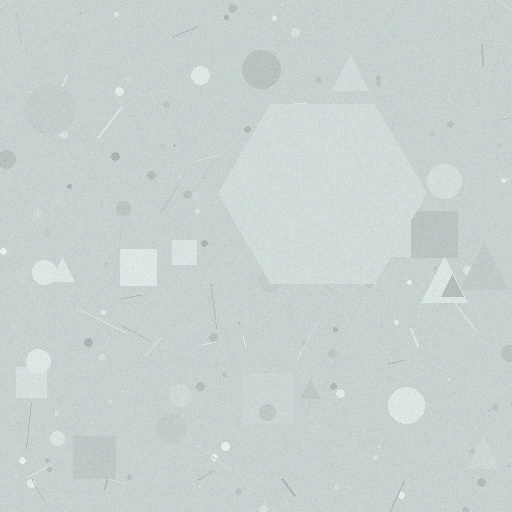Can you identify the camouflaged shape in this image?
The camouflaged shape is a hexagon.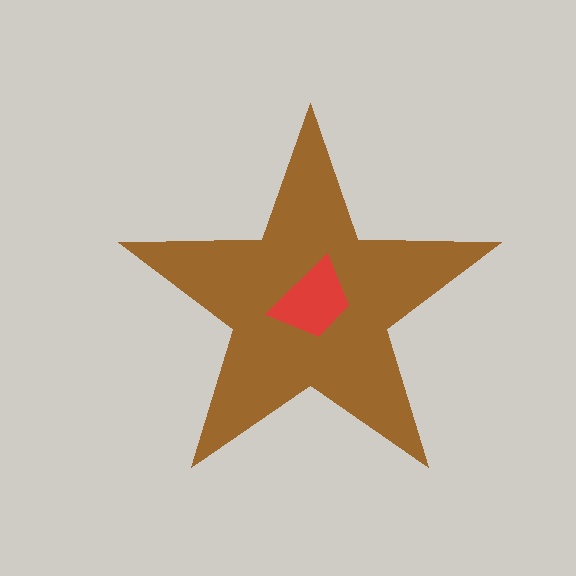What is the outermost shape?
The brown star.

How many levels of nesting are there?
2.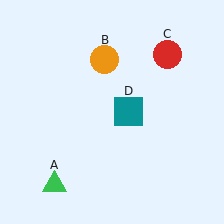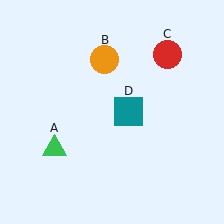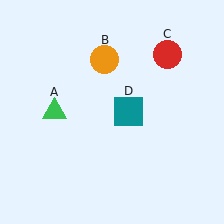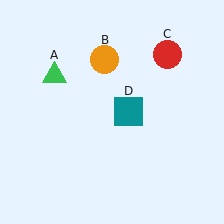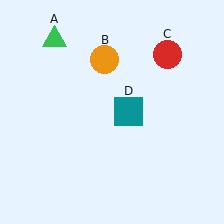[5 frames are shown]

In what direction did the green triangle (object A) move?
The green triangle (object A) moved up.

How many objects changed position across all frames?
1 object changed position: green triangle (object A).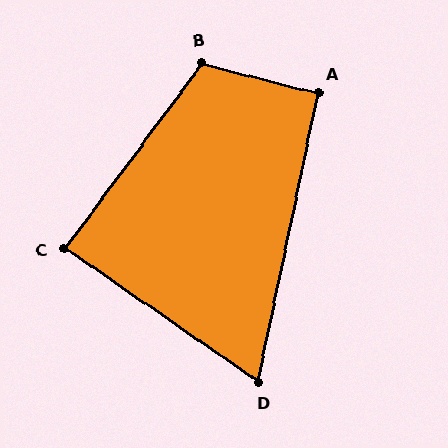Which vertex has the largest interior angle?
B, at approximately 113 degrees.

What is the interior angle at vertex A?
Approximately 92 degrees (approximately right).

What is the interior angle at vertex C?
Approximately 88 degrees (approximately right).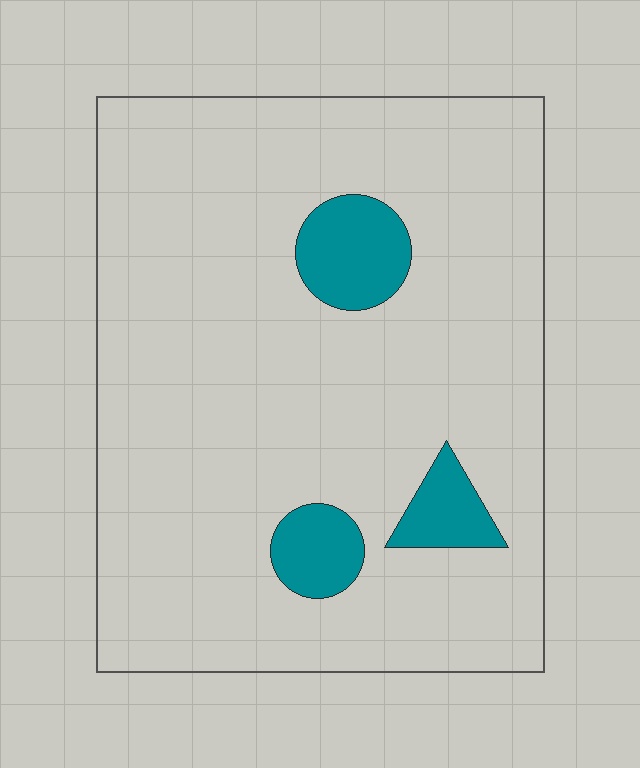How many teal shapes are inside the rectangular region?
3.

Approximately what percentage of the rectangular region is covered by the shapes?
Approximately 10%.